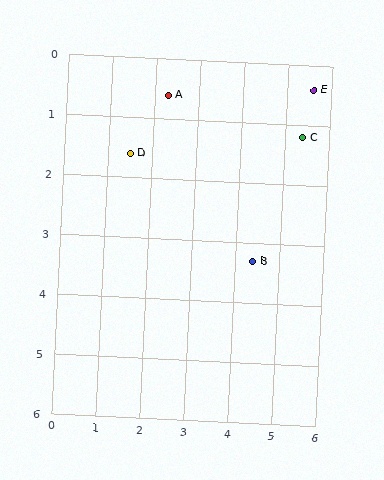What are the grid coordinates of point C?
Point C is at approximately (5.4, 1.2).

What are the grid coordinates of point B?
Point B is at approximately (4.4, 3.3).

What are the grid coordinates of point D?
Point D is at approximately (1.5, 1.6).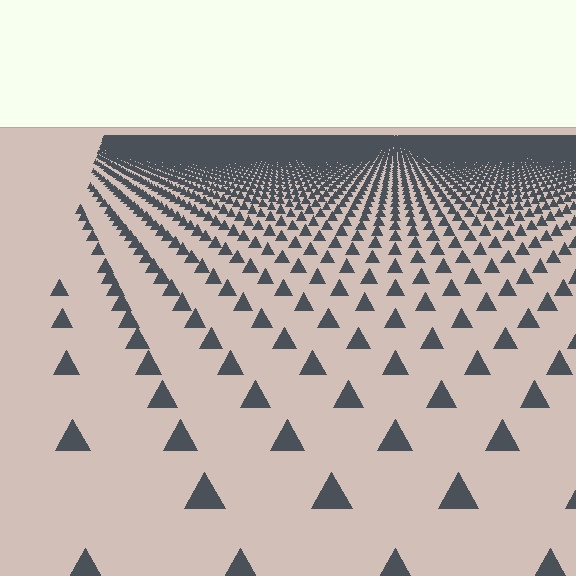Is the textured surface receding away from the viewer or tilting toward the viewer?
The surface is receding away from the viewer. Texture elements get smaller and denser toward the top.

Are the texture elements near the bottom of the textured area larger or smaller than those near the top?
Larger. Near the bottom, elements are closer to the viewer and appear at a bigger on-screen size.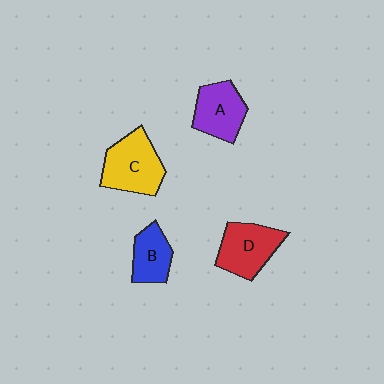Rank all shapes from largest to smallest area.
From largest to smallest: C (yellow), D (red), A (purple), B (blue).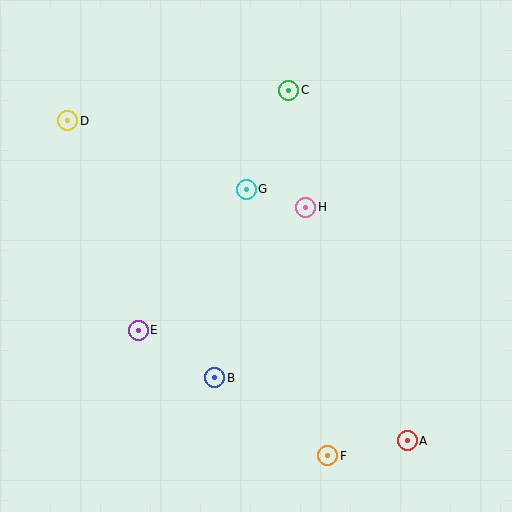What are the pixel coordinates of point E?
Point E is at (138, 330).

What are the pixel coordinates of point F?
Point F is at (328, 456).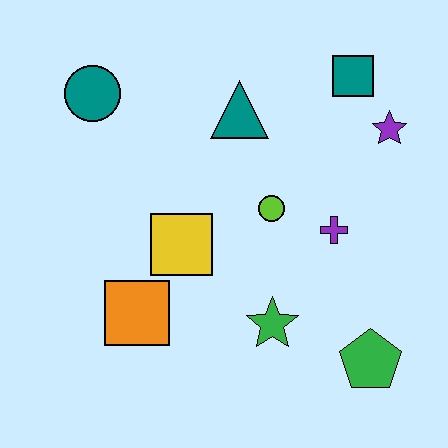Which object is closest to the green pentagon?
The green star is closest to the green pentagon.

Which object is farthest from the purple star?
The orange square is farthest from the purple star.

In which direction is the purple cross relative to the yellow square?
The purple cross is to the right of the yellow square.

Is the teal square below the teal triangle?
No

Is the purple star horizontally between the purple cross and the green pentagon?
No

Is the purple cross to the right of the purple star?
No